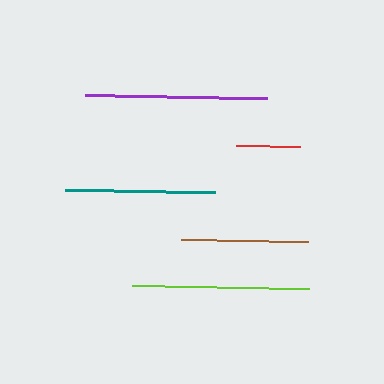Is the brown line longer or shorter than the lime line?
The lime line is longer than the brown line.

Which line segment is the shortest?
The red line is the shortest at approximately 64 pixels.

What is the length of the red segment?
The red segment is approximately 64 pixels long.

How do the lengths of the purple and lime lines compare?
The purple and lime lines are approximately the same length.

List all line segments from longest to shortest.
From longest to shortest: purple, lime, teal, brown, red.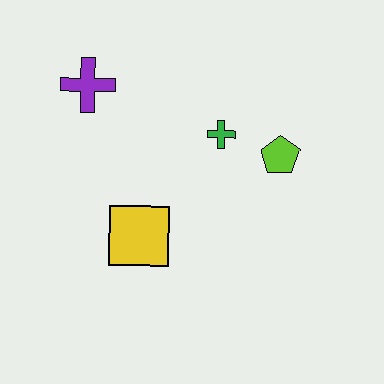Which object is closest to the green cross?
The lime pentagon is closest to the green cross.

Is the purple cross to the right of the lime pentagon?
No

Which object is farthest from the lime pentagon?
The purple cross is farthest from the lime pentagon.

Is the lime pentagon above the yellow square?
Yes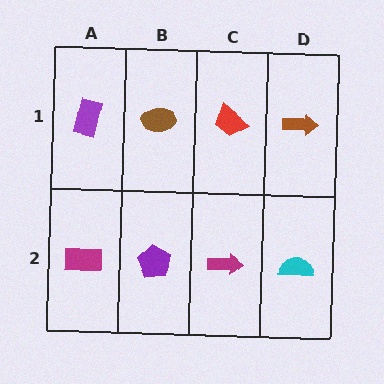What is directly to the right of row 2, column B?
A magenta arrow.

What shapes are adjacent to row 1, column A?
A magenta rectangle (row 2, column A), a brown ellipse (row 1, column B).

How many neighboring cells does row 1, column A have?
2.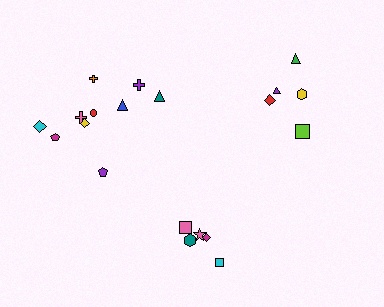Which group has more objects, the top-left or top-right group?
The top-left group.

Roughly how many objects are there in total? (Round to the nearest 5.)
Roughly 20 objects in total.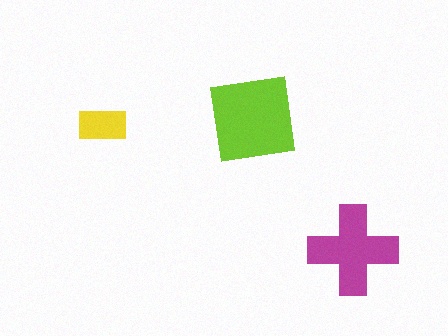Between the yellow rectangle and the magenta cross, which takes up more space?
The magenta cross.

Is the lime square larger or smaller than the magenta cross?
Larger.